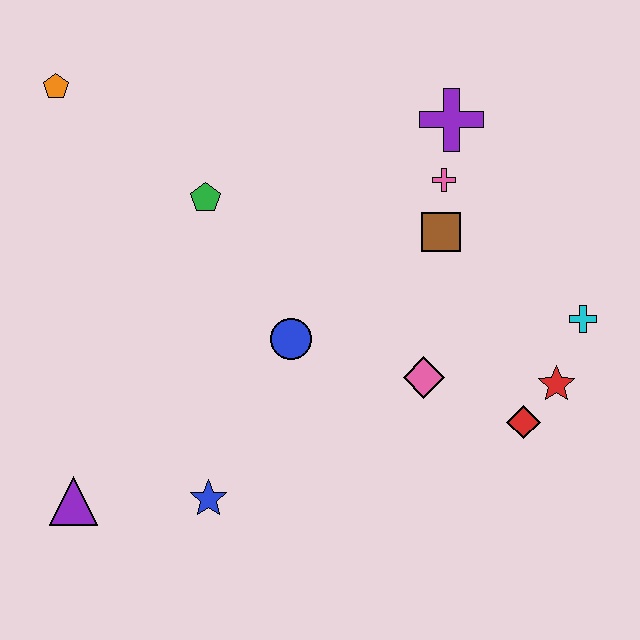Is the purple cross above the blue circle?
Yes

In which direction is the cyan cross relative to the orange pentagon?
The cyan cross is to the right of the orange pentagon.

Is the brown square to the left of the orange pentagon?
No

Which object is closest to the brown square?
The pink cross is closest to the brown square.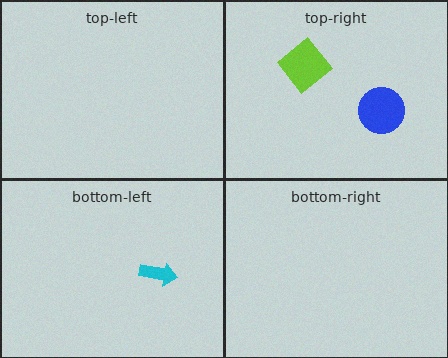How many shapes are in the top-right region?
2.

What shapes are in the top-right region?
The lime diamond, the blue circle.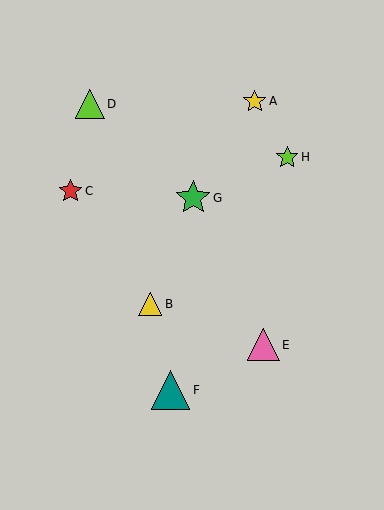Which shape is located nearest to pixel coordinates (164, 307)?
The yellow triangle (labeled B) at (150, 304) is nearest to that location.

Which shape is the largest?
The teal triangle (labeled F) is the largest.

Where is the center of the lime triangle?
The center of the lime triangle is at (90, 104).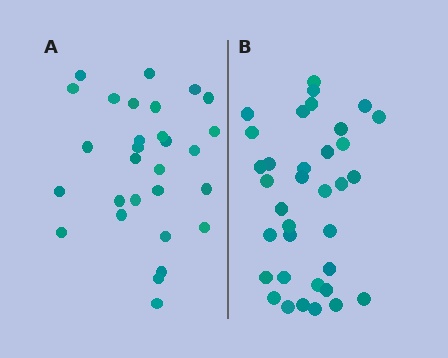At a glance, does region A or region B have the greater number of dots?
Region B (the right region) has more dots.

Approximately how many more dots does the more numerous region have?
Region B has about 6 more dots than region A.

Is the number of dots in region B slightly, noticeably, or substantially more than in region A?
Region B has only slightly more — the two regions are fairly close. The ratio is roughly 1.2 to 1.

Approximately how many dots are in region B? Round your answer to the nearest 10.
About 40 dots. (The exact count is 35, which rounds to 40.)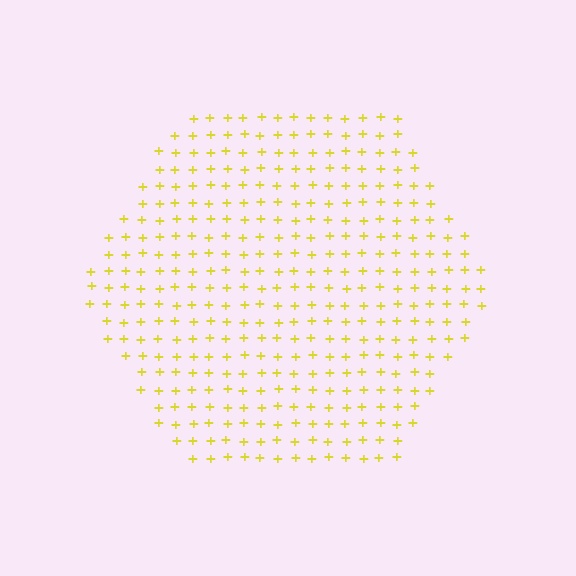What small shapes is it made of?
It is made of small plus signs.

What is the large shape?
The large shape is a hexagon.